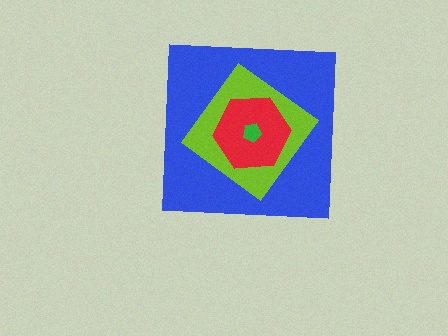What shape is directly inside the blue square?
The lime diamond.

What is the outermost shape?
The blue square.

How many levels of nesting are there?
4.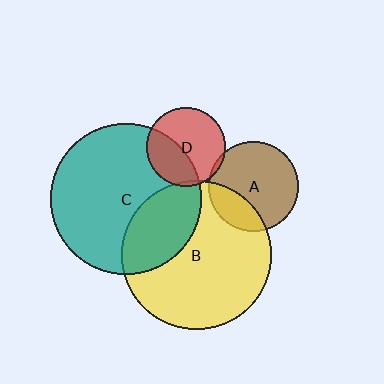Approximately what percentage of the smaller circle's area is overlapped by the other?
Approximately 5%.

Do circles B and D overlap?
Yes.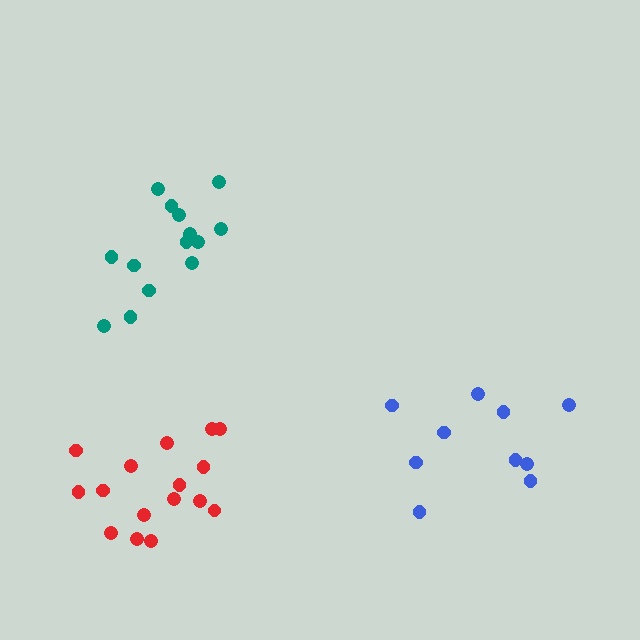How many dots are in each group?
Group 1: 14 dots, Group 2: 10 dots, Group 3: 16 dots (40 total).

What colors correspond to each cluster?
The clusters are colored: teal, blue, red.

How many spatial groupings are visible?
There are 3 spatial groupings.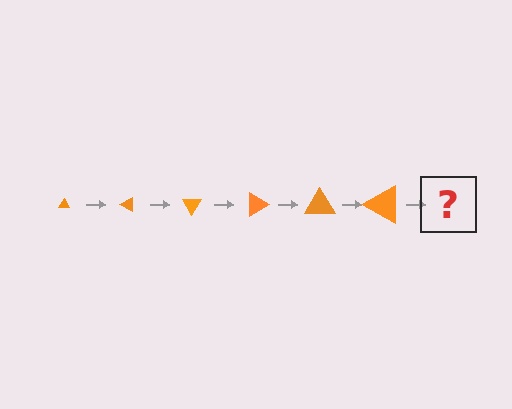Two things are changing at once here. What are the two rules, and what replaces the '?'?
The two rules are that the triangle grows larger each step and it rotates 30 degrees each step. The '?' should be a triangle, larger than the previous one and rotated 180 degrees from the start.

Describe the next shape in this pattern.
It should be a triangle, larger than the previous one and rotated 180 degrees from the start.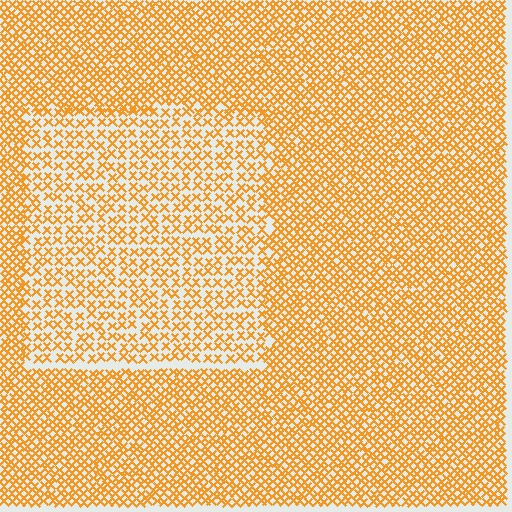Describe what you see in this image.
The image contains small orange elements arranged at two different densities. A rectangle-shaped region is visible where the elements are less densely packed than the surrounding area.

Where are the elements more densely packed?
The elements are more densely packed outside the rectangle boundary.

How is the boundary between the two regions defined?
The boundary is defined by a change in element density (approximately 1.8x ratio). All elements are the same color, size, and shape.